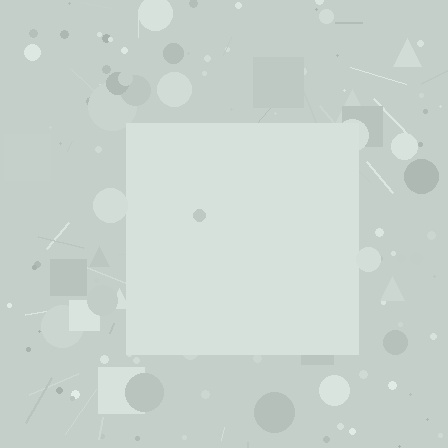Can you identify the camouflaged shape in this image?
The camouflaged shape is a square.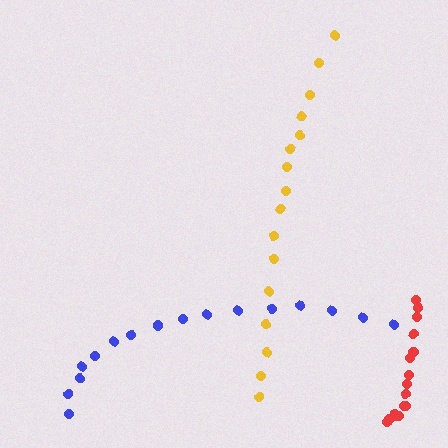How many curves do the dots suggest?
There are 3 distinct paths.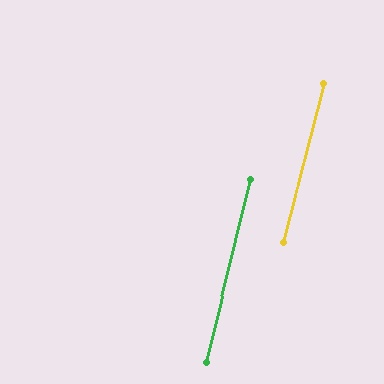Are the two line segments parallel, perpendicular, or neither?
Parallel — their directions differ by only 0.9°.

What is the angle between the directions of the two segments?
Approximately 1 degree.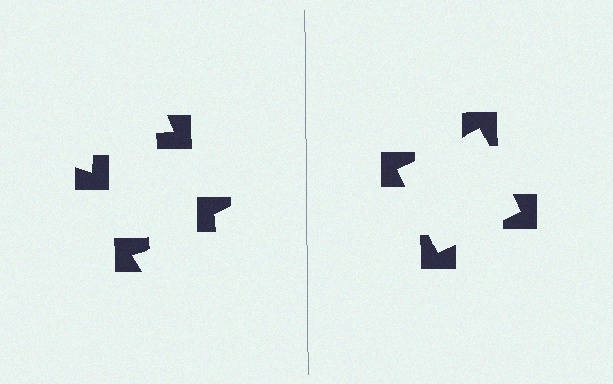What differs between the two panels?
The notched squares are positioned identically on both sides; only the wedge orientations differ. On the right they align to a square; on the left they are misaligned.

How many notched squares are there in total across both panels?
8 — 4 on each side.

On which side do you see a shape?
An illusory square appears on the right side. On the left side the wedge cuts are rotated, so no coherent shape forms.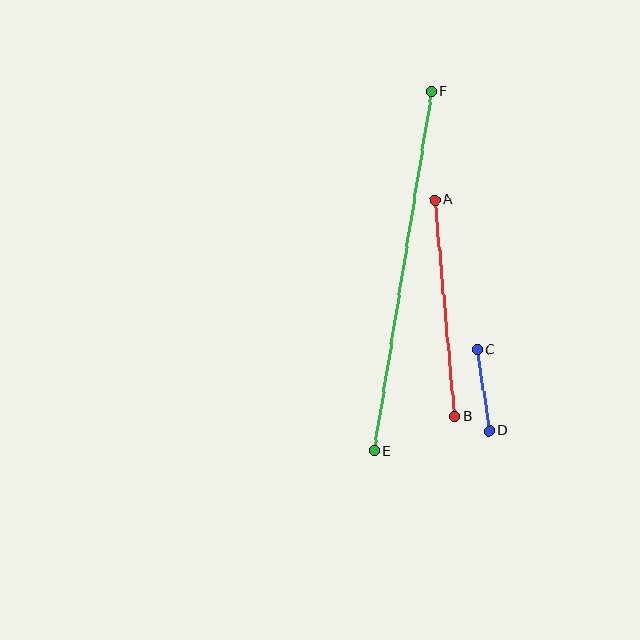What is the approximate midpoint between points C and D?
The midpoint is at approximately (483, 390) pixels.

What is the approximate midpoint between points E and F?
The midpoint is at approximately (403, 271) pixels.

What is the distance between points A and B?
The distance is approximately 218 pixels.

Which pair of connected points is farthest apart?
Points E and F are farthest apart.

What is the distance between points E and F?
The distance is approximately 364 pixels.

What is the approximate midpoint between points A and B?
The midpoint is at approximately (445, 308) pixels.